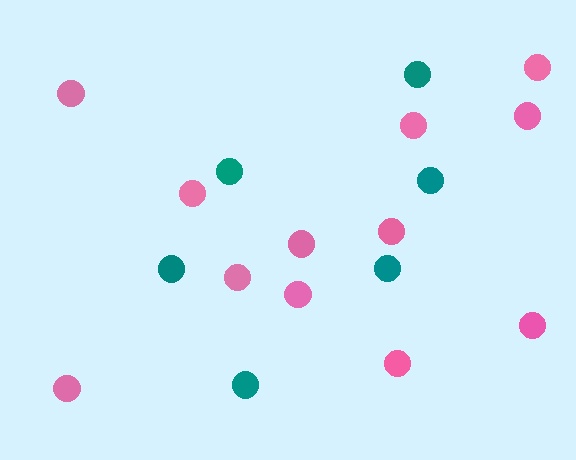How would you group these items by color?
There are 2 groups: one group of pink circles (12) and one group of teal circles (6).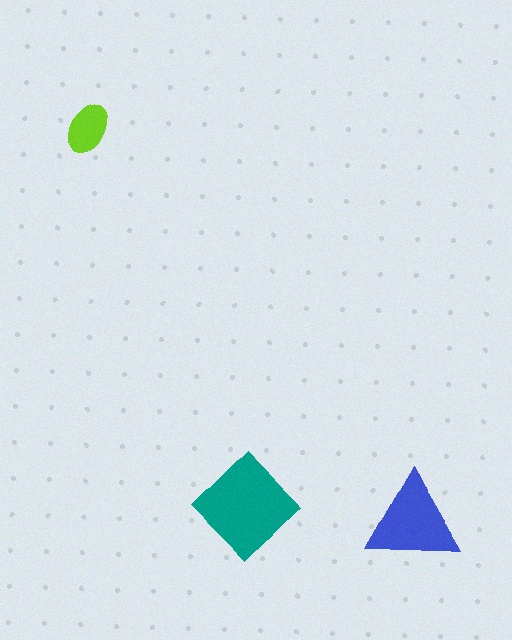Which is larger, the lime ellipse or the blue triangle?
The blue triangle.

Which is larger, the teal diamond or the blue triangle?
The teal diamond.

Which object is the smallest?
The lime ellipse.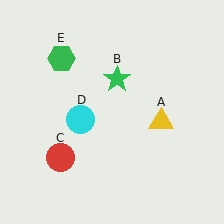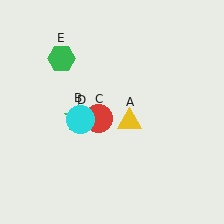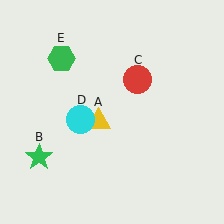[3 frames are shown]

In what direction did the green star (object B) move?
The green star (object B) moved down and to the left.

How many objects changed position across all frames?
3 objects changed position: yellow triangle (object A), green star (object B), red circle (object C).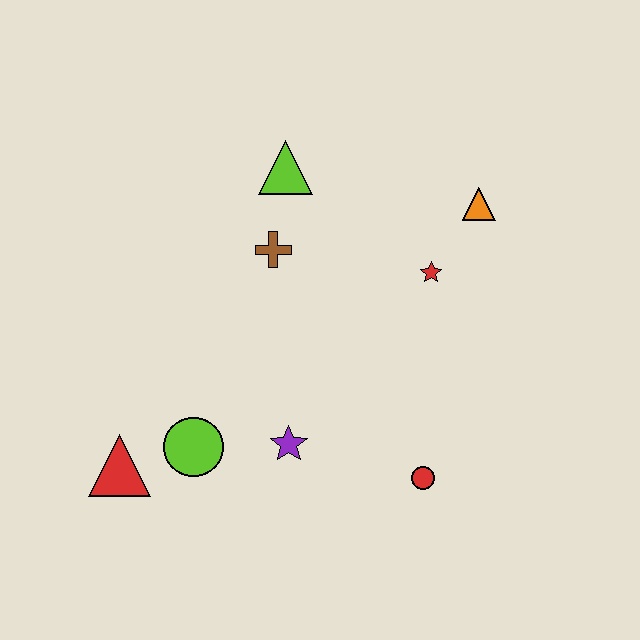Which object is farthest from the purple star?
The orange triangle is farthest from the purple star.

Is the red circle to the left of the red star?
Yes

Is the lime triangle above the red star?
Yes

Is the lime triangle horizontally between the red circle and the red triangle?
Yes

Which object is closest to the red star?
The orange triangle is closest to the red star.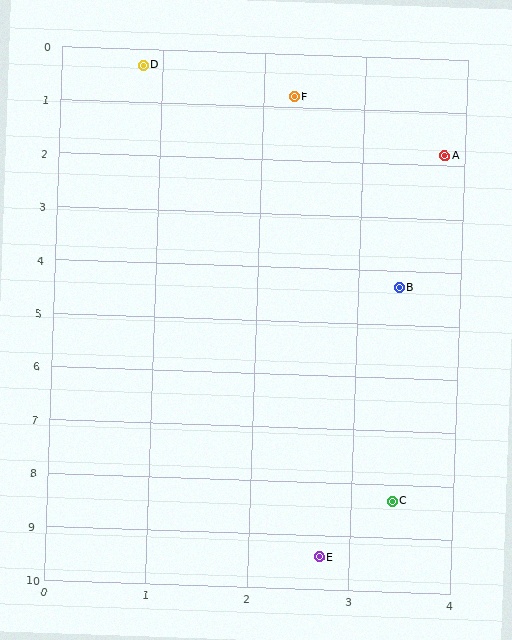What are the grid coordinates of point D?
Point D is at approximately (0.8, 0.3).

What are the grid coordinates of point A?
Point A is at approximately (3.8, 1.8).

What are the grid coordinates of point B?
Point B is at approximately (3.4, 4.3).